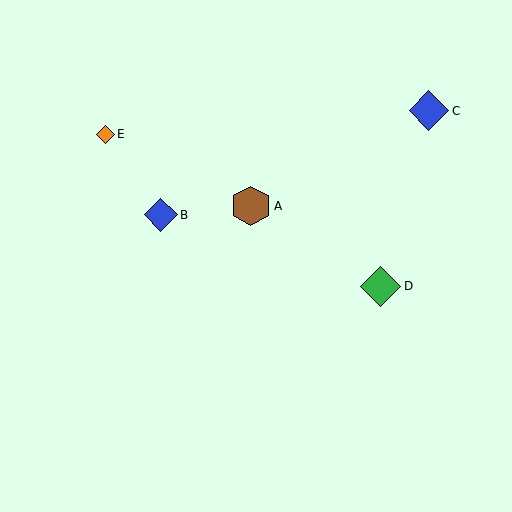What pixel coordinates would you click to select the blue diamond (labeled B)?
Click at (161, 215) to select the blue diamond B.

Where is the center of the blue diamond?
The center of the blue diamond is at (161, 215).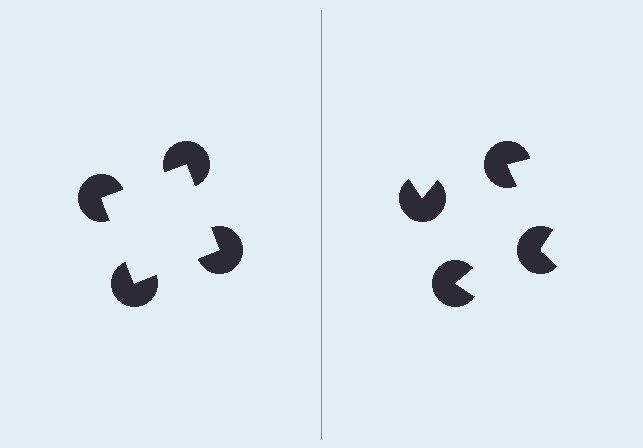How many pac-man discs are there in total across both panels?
8 — 4 on each side.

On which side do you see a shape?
An illusory square appears on the left side. On the right side the wedge cuts are rotated, so no coherent shape forms.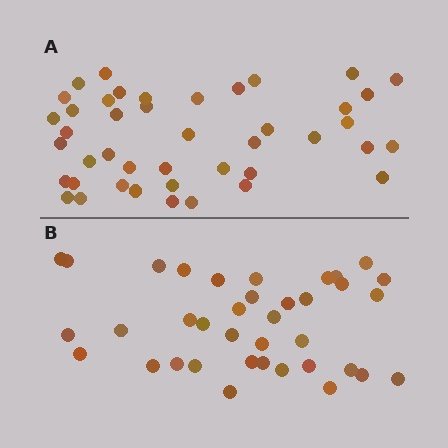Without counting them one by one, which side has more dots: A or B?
Region A (the top region) has more dots.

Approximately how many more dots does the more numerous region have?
Region A has about 6 more dots than region B.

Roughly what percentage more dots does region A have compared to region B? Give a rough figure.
About 15% more.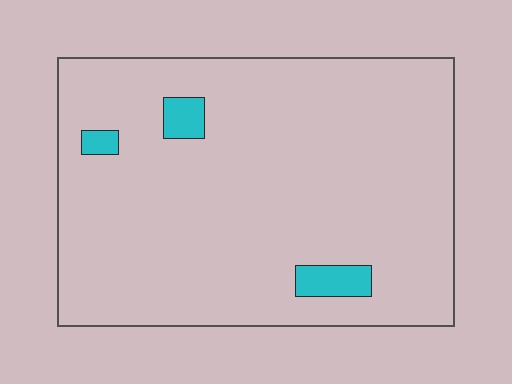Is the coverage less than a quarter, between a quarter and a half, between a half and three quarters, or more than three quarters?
Less than a quarter.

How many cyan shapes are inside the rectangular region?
3.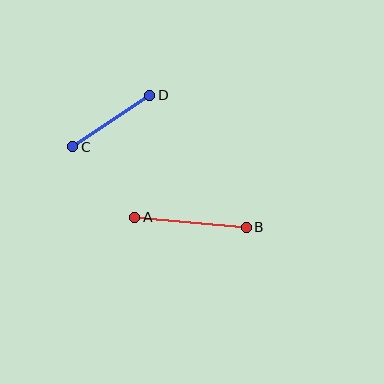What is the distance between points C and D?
The distance is approximately 93 pixels.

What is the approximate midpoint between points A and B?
The midpoint is at approximately (190, 222) pixels.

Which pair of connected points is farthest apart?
Points A and B are farthest apart.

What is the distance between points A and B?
The distance is approximately 112 pixels.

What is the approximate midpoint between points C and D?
The midpoint is at approximately (111, 121) pixels.